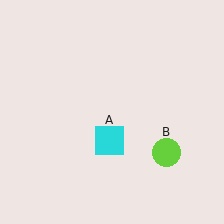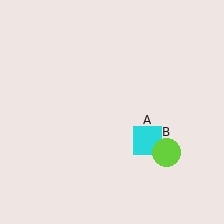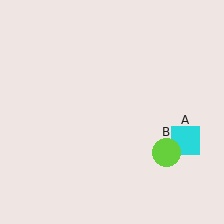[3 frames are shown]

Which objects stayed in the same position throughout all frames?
Lime circle (object B) remained stationary.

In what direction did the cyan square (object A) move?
The cyan square (object A) moved right.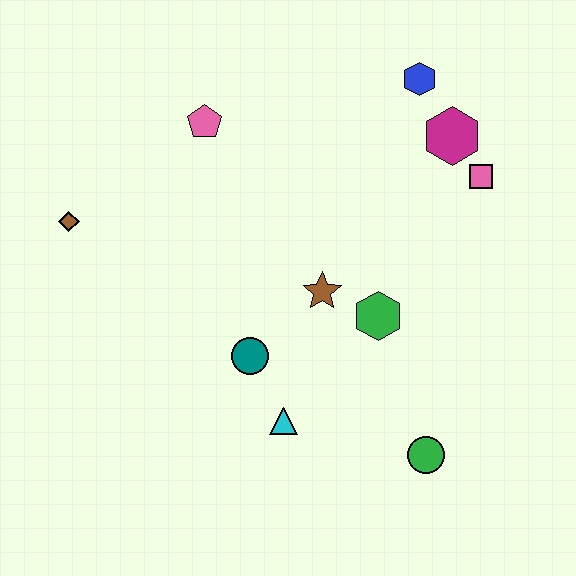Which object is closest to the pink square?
The magenta hexagon is closest to the pink square.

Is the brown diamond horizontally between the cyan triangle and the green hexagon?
No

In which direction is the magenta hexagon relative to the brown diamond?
The magenta hexagon is to the right of the brown diamond.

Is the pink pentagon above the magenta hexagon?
Yes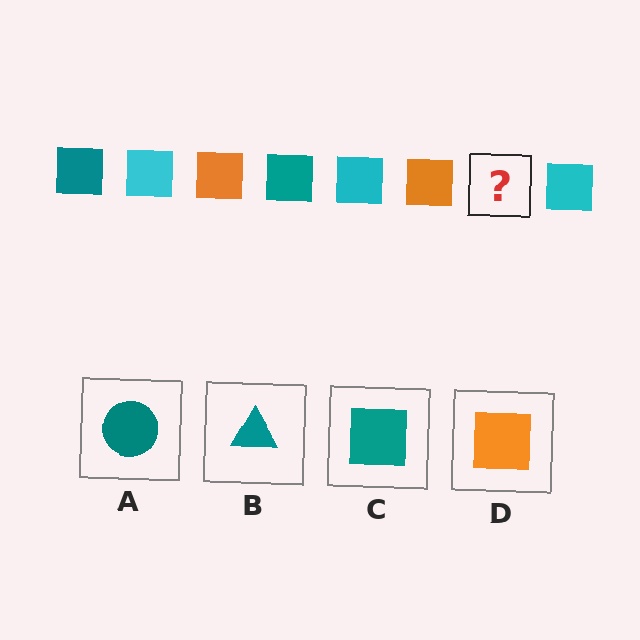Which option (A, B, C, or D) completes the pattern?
C.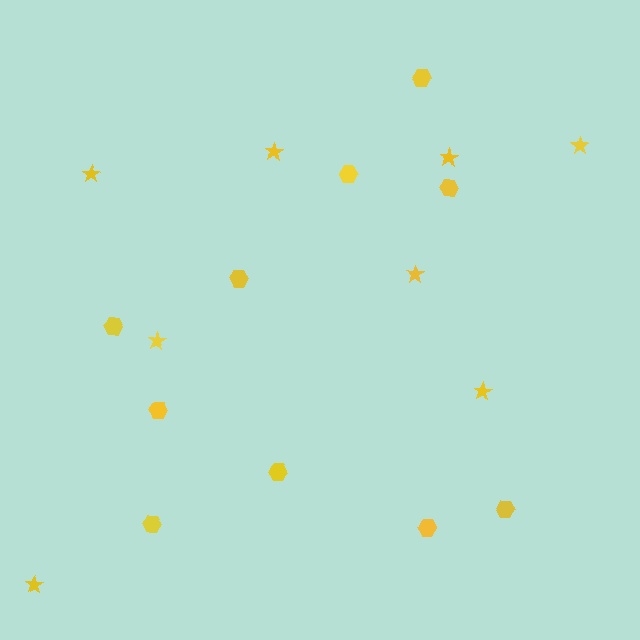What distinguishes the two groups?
There are 2 groups: one group of stars (8) and one group of hexagons (10).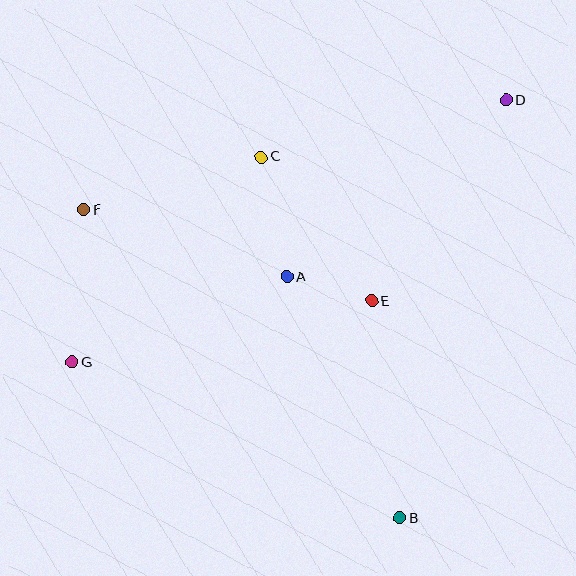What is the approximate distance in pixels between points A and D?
The distance between A and D is approximately 281 pixels.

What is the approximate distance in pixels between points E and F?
The distance between E and F is approximately 302 pixels.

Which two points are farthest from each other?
Points D and G are farthest from each other.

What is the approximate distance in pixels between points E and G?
The distance between E and G is approximately 306 pixels.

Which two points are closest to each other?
Points A and E are closest to each other.